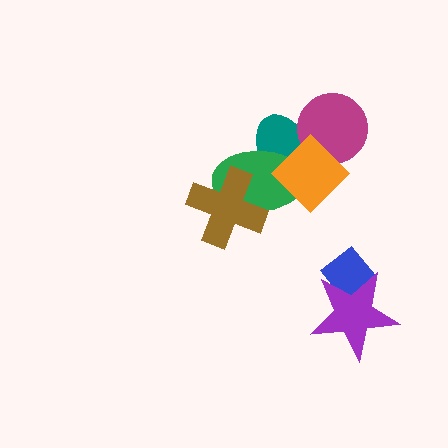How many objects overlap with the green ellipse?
3 objects overlap with the green ellipse.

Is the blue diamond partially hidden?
Yes, it is partially covered by another shape.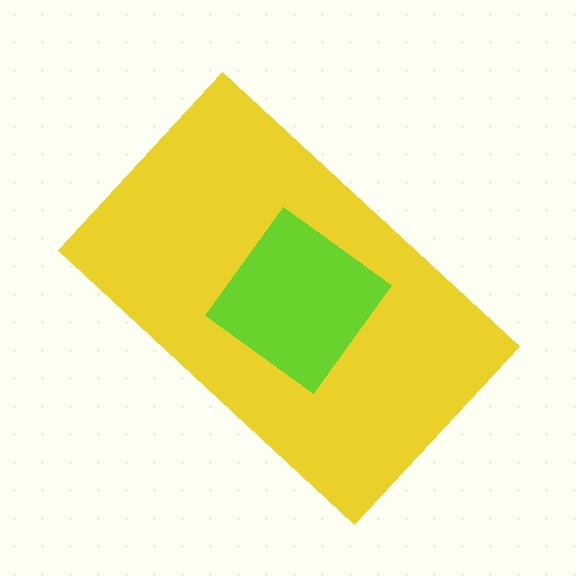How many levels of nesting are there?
2.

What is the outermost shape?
The yellow rectangle.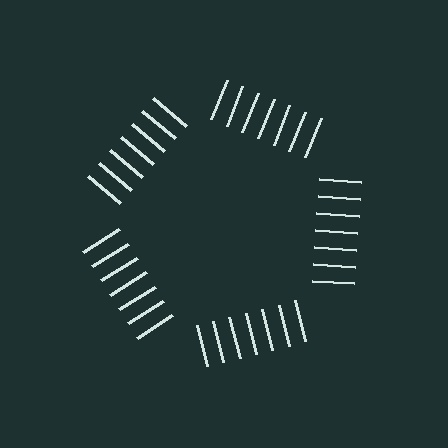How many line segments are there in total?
35 — 7 along each of the 5 edges.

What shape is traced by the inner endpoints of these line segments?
An illusory pentagon — the line segments terminate on its edges but no continuous stroke is drawn.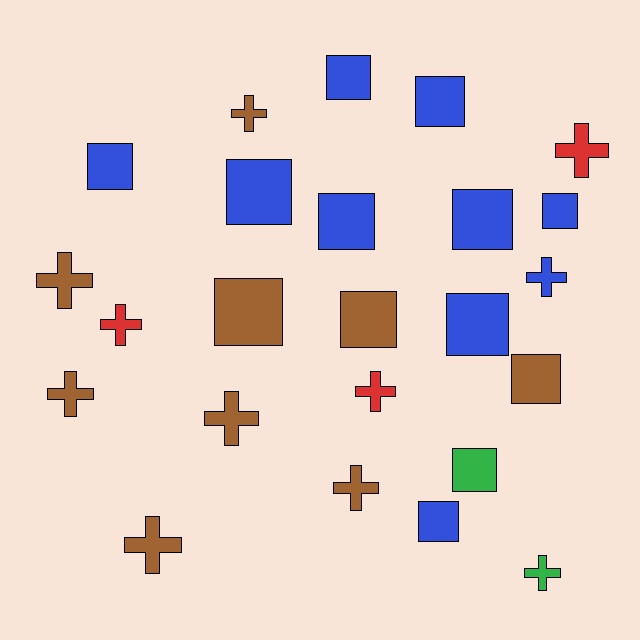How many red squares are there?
There are no red squares.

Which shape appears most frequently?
Square, with 13 objects.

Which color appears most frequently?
Blue, with 10 objects.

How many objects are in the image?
There are 24 objects.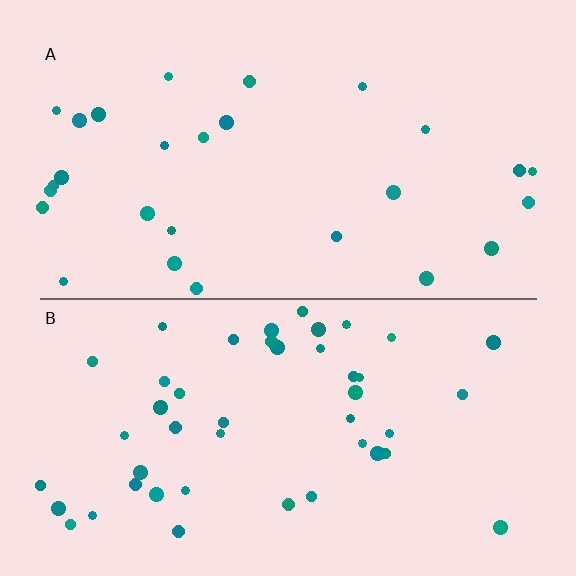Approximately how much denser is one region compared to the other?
Approximately 1.7× — region B over region A.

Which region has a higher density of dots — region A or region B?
B (the bottom).